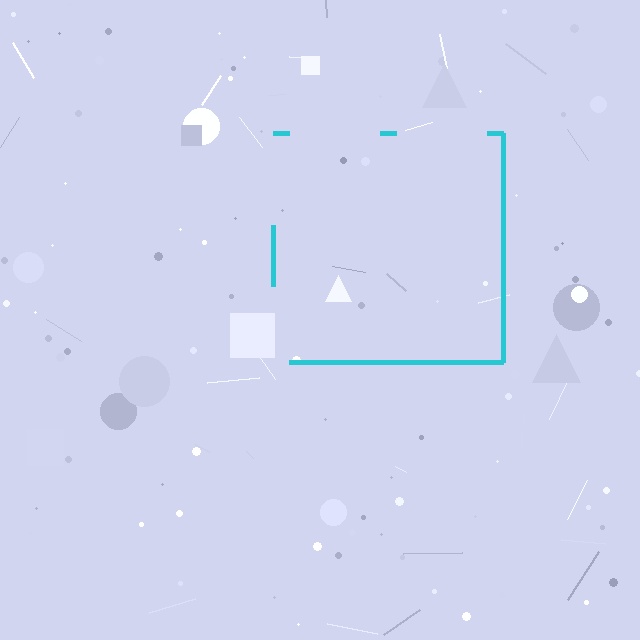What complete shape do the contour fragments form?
The contour fragments form a square.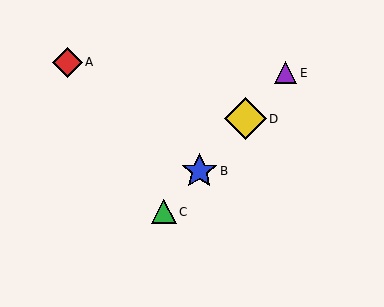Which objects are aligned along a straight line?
Objects B, C, D, E are aligned along a straight line.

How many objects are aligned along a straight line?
4 objects (B, C, D, E) are aligned along a straight line.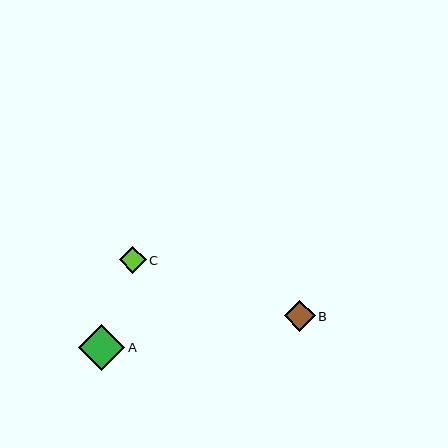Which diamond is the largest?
Diamond A is the largest with a size of approximately 46 pixels.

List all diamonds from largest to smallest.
From largest to smallest: A, B, C.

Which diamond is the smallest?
Diamond C is the smallest with a size of approximately 27 pixels.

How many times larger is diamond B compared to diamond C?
Diamond B is approximately 1.2 times the size of diamond C.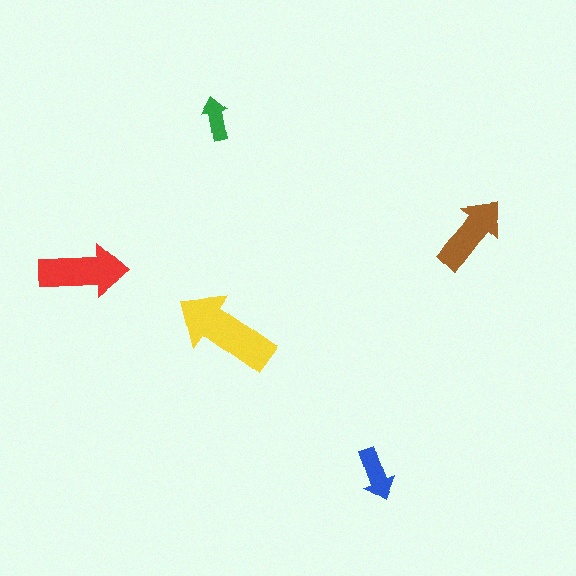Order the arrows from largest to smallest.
the yellow one, the red one, the brown one, the blue one, the green one.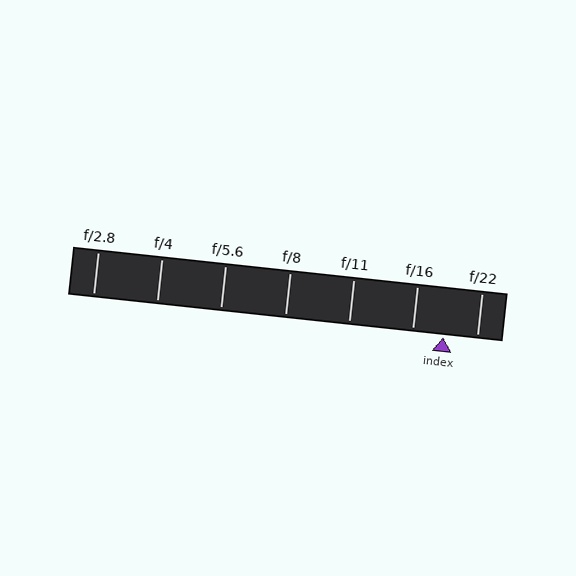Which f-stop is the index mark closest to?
The index mark is closest to f/16.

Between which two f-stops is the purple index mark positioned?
The index mark is between f/16 and f/22.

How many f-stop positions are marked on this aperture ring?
There are 7 f-stop positions marked.